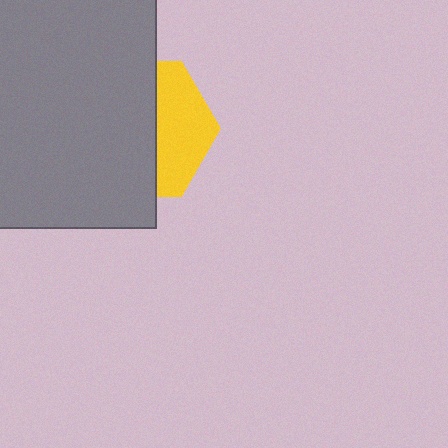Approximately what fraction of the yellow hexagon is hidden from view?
Roughly 63% of the yellow hexagon is hidden behind the gray rectangle.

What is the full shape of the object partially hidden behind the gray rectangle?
The partially hidden object is a yellow hexagon.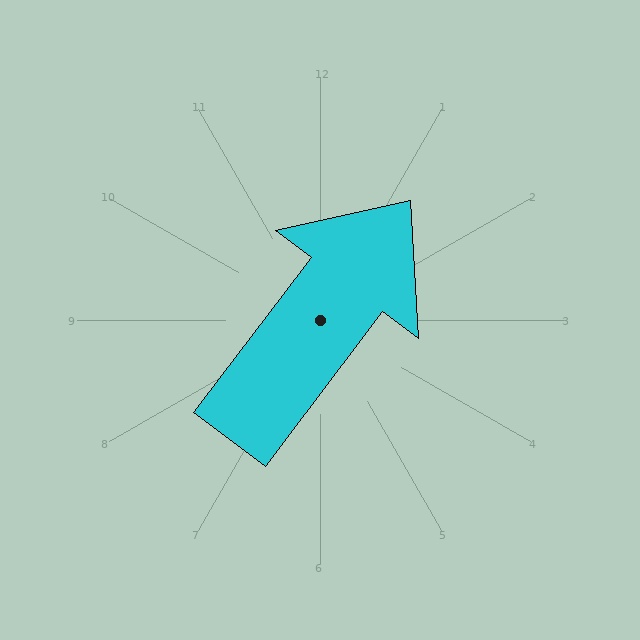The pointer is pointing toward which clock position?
Roughly 1 o'clock.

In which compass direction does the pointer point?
Northeast.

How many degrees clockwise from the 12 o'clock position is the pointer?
Approximately 37 degrees.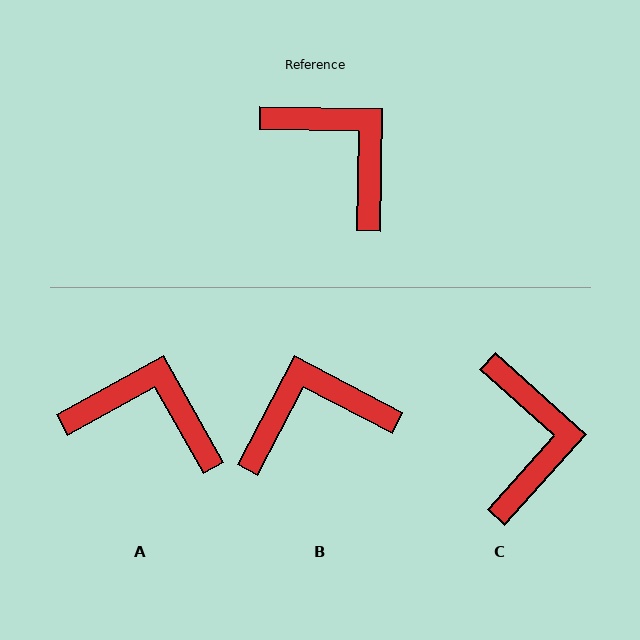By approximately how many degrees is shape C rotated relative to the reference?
Approximately 41 degrees clockwise.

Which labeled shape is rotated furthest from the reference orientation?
B, about 63 degrees away.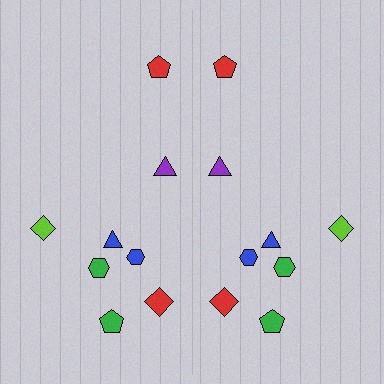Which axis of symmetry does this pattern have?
The pattern has a vertical axis of symmetry running through the center of the image.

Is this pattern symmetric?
Yes, this pattern has bilateral (reflection) symmetry.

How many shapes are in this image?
There are 16 shapes in this image.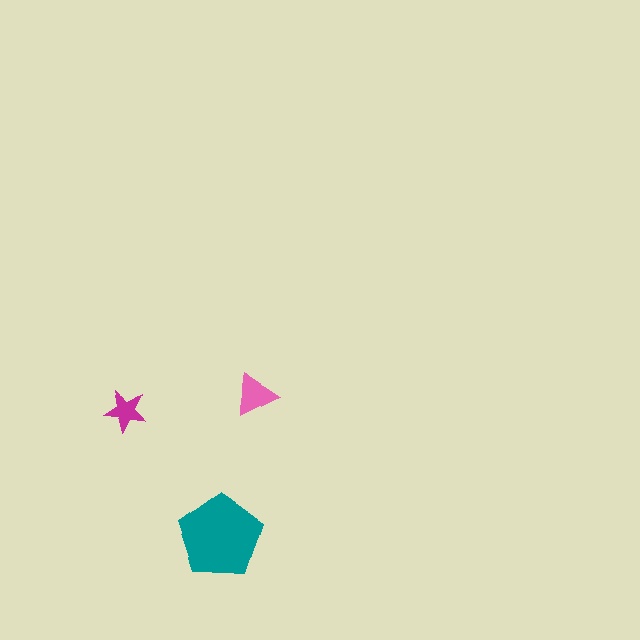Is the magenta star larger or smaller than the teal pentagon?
Smaller.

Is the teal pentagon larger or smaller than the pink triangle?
Larger.